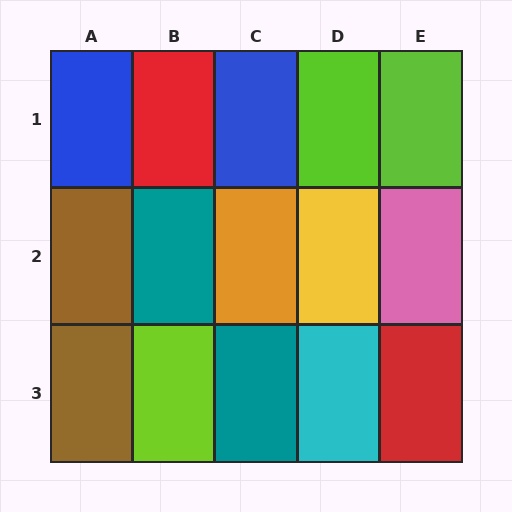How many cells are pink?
1 cell is pink.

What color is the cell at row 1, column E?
Lime.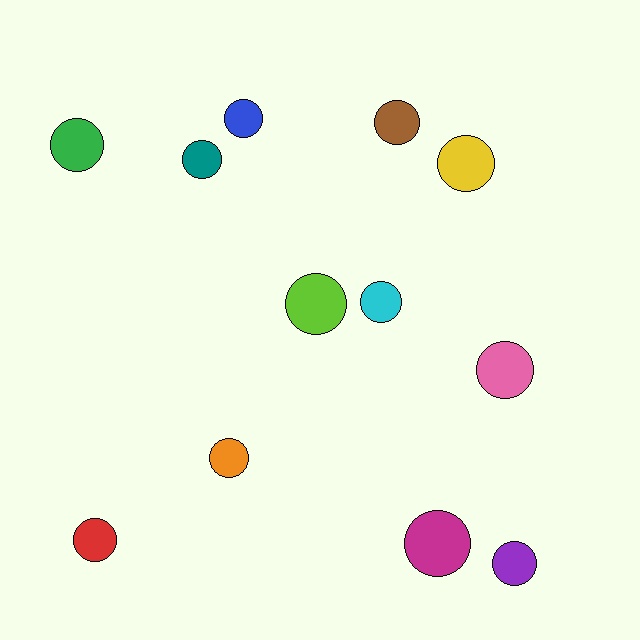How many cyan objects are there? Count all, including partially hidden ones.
There is 1 cyan object.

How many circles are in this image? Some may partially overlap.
There are 12 circles.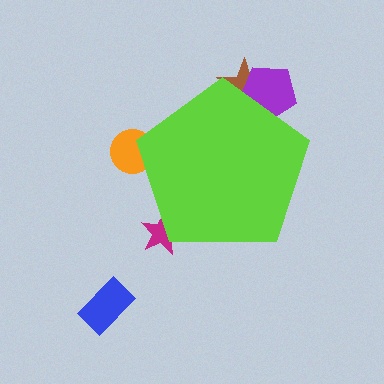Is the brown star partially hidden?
Yes, the brown star is partially hidden behind the lime pentagon.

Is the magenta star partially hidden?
Yes, the magenta star is partially hidden behind the lime pentagon.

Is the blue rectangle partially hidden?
No, the blue rectangle is fully visible.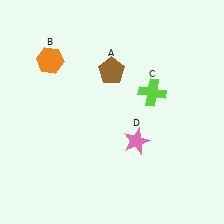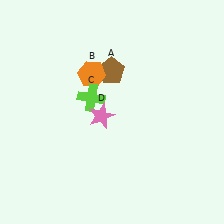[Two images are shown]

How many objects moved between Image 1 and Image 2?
3 objects moved between the two images.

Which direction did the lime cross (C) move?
The lime cross (C) moved left.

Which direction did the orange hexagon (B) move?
The orange hexagon (B) moved right.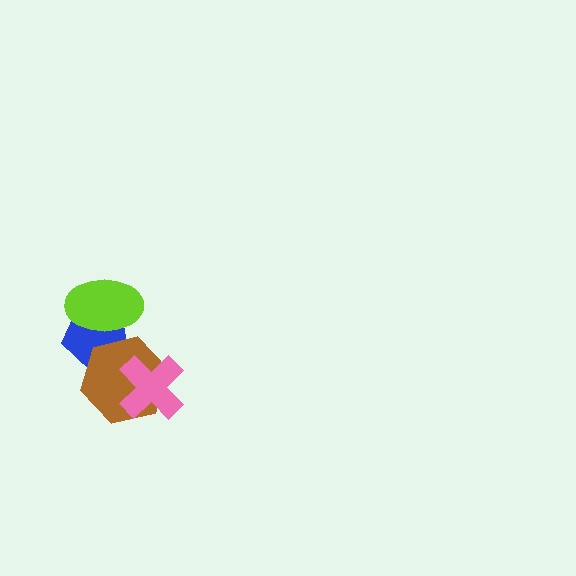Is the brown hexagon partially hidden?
Yes, it is partially covered by another shape.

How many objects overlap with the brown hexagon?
2 objects overlap with the brown hexagon.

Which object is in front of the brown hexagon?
The pink cross is in front of the brown hexagon.